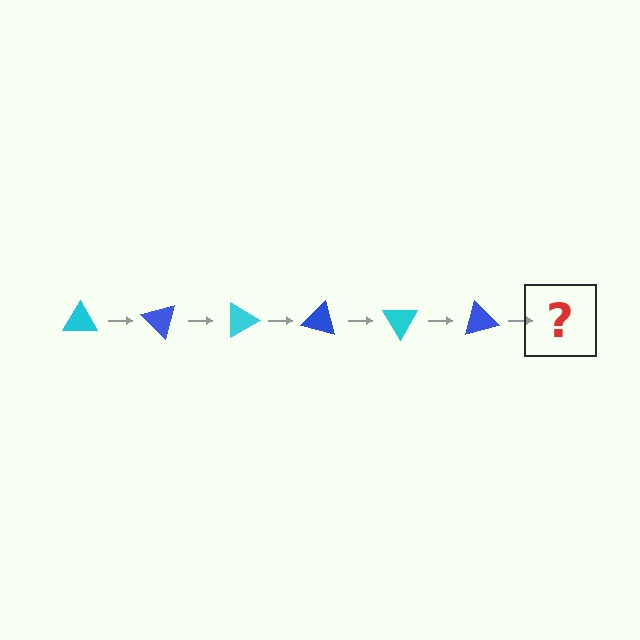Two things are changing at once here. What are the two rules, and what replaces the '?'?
The two rules are that it rotates 45 degrees each step and the color cycles through cyan and blue. The '?' should be a cyan triangle, rotated 270 degrees from the start.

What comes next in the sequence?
The next element should be a cyan triangle, rotated 270 degrees from the start.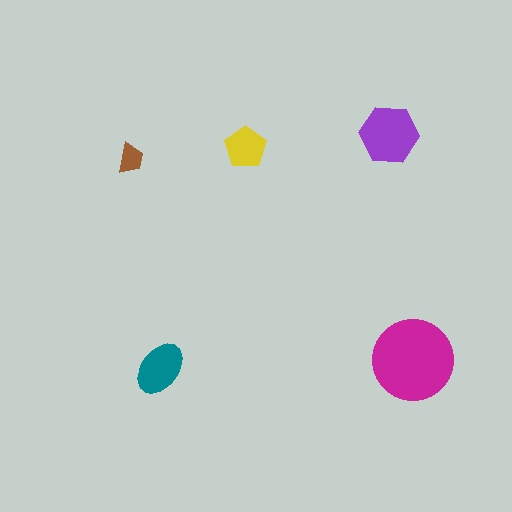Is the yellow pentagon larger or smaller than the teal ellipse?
Smaller.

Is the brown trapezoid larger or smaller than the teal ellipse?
Smaller.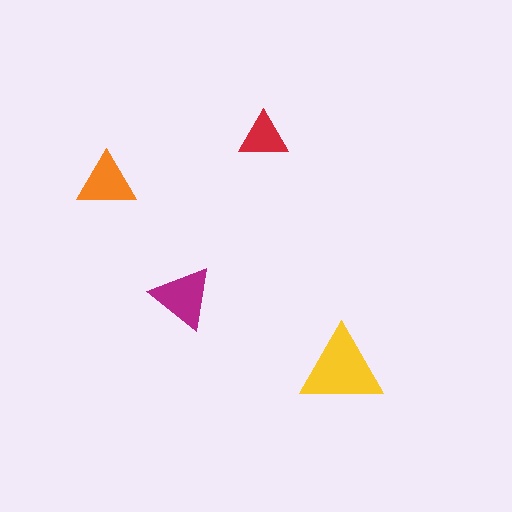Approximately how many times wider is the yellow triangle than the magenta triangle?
About 1.5 times wider.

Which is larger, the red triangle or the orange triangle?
The orange one.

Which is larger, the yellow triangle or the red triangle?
The yellow one.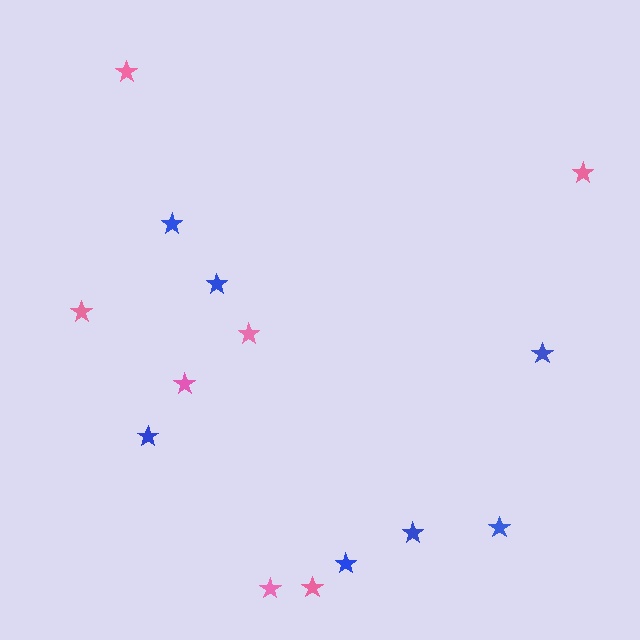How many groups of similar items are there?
There are 2 groups: one group of blue stars (7) and one group of pink stars (7).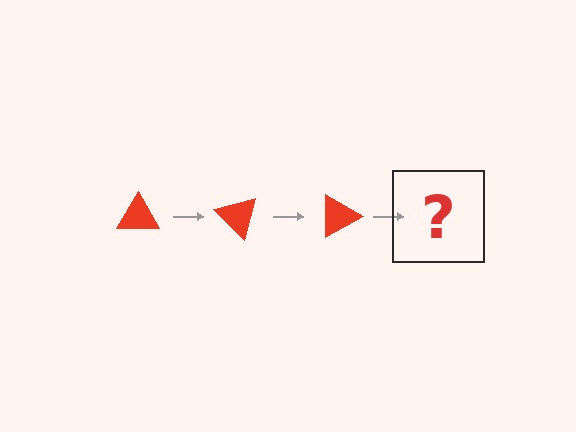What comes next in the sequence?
The next element should be a red triangle rotated 135 degrees.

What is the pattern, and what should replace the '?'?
The pattern is that the triangle rotates 45 degrees each step. The '?' should be a red triangle rotated 135 degrees.